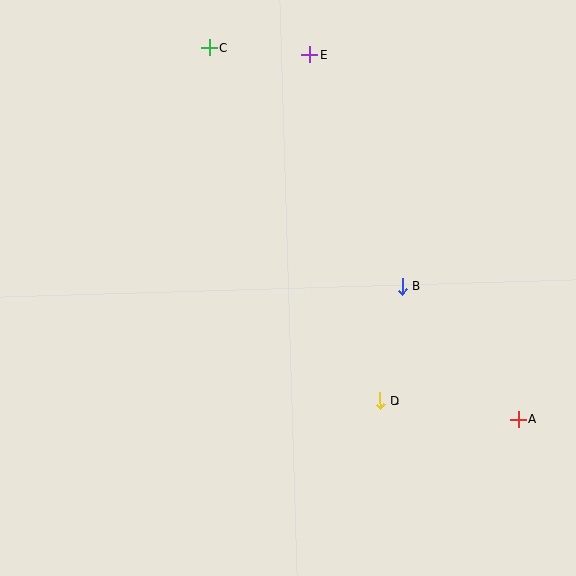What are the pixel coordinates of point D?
Point D is at (380, 401).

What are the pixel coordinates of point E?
Point E is at (310, 55).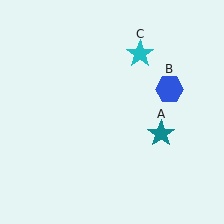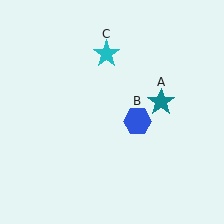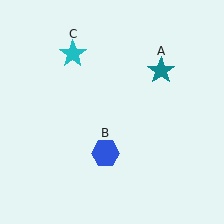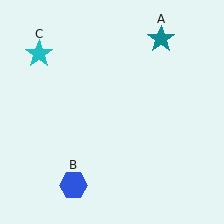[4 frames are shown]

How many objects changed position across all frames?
3 objects changed position: teal star (object A), blue hexagon (object B), cyan star (object C).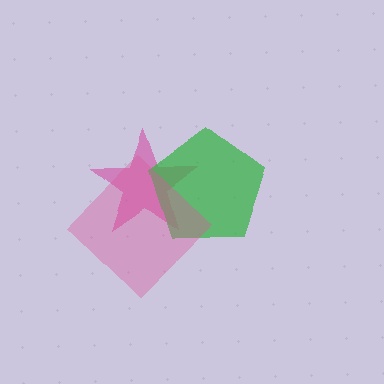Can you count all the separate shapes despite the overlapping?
Yes, there are 3 separate shapes.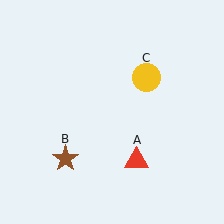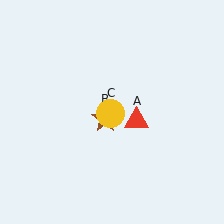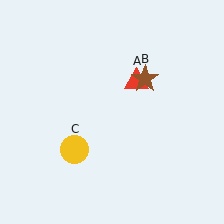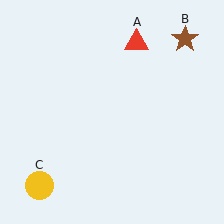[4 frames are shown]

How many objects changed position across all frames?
3 objects changed position: red triangle (object A), brown star (object B), yellow circle (object C).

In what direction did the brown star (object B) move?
The brown star (object B) moved up and to the right.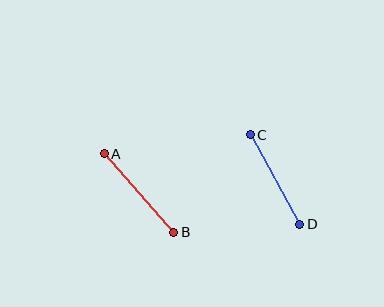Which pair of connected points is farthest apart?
Points A and B are farthest apart.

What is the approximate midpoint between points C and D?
The midpoint is at approximately (275, 179) pixels.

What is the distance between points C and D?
The distance is approximately 102 pixels.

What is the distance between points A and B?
The distance is approximately 105 pixels.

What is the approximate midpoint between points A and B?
The midpoint is at approximately (139, 193) pixels.